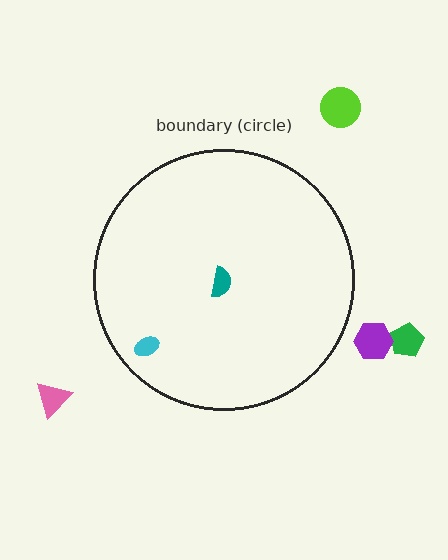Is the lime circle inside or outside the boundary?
Outside.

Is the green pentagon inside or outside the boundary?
Outside.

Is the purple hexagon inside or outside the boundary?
Outside.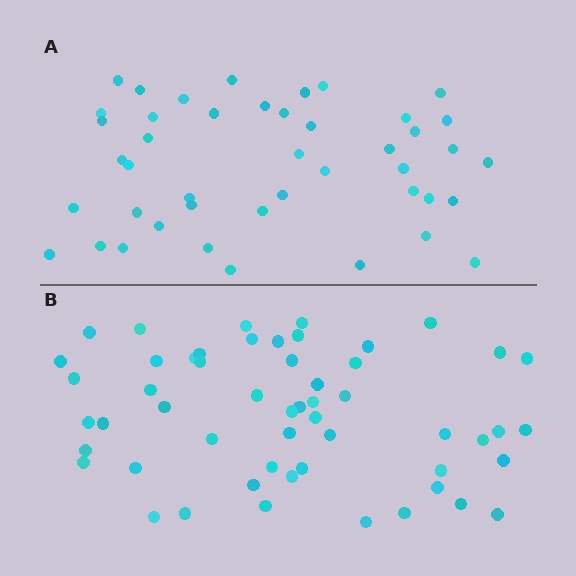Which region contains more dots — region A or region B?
Region B (the bottom region) has more dots.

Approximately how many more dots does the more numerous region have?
Region B has roughly 10 or so more dots than region A.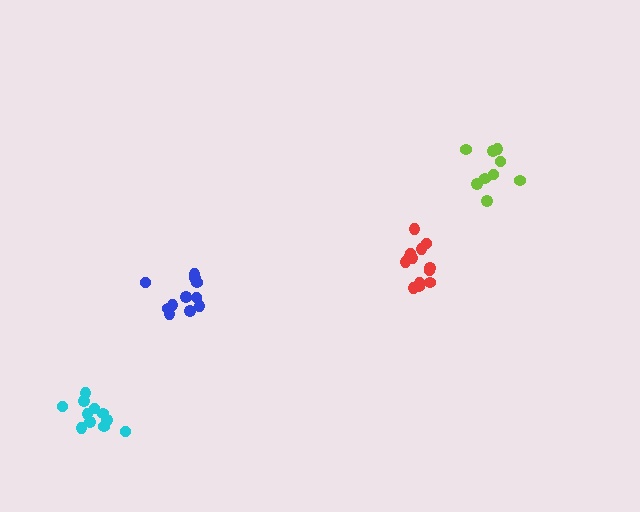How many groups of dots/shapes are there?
There are 4 groups.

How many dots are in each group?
Group 1: 9 dots, Group 2: 11 dots, Group 3: 13 dots, Group 4: 11 dots (44 total).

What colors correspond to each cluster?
The clusters are colored: lime, blue, red, cyan.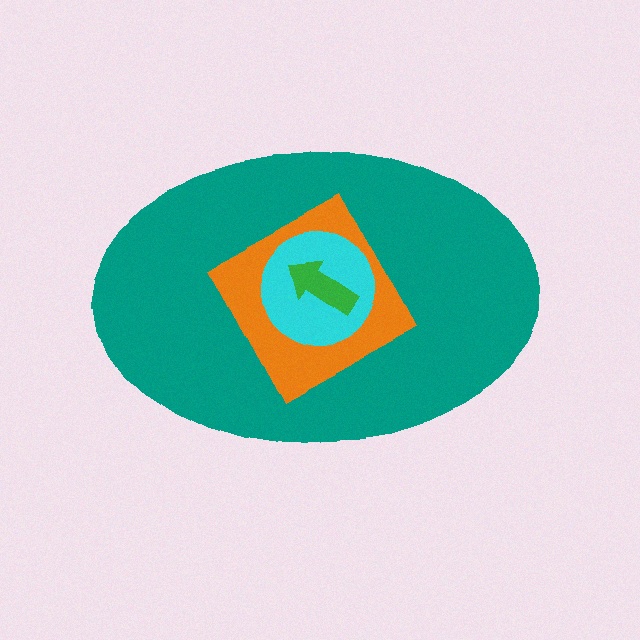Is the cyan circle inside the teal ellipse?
Yes.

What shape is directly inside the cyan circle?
The green arrow.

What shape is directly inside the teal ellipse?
The orange square.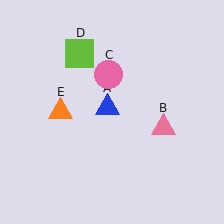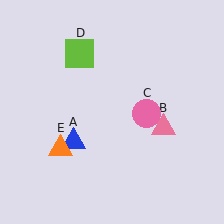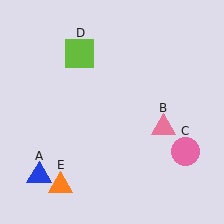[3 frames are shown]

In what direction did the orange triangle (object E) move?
The orange triangle (object E) moved down.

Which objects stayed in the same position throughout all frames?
Pink triangle (object B) and lime square (object D) remained stationary.